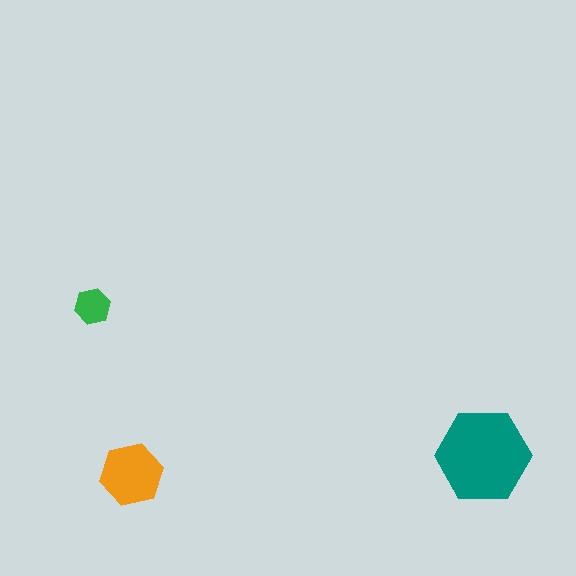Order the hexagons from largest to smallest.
the teal one, the orange one, the green one.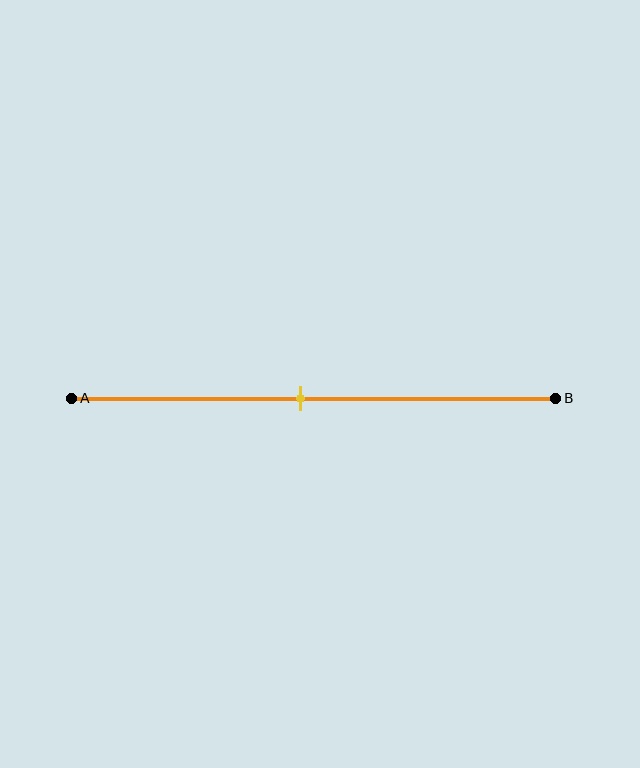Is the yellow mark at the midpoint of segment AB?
Yes, the mark is approximately at the midpoint.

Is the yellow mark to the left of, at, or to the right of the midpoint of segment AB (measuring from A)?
The yellow mark is approximately at the midpoint of segment AB.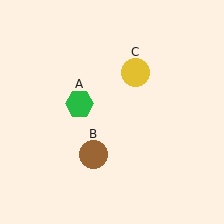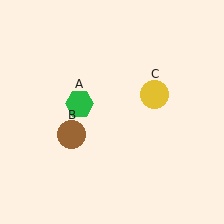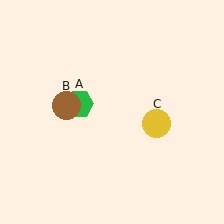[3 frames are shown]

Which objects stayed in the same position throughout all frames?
Green hexagon (object A) remained stationary.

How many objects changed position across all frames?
2 objects changed position: brown circle (object B), yellow circle (object C).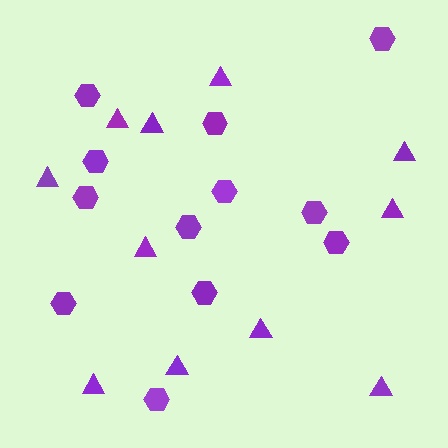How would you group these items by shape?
There are 2 groups: one group of hexagons (12) and one group of triangles (11).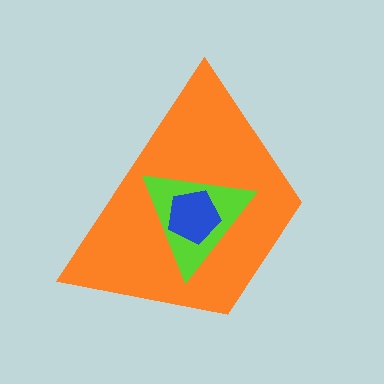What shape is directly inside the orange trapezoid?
The lime triangle.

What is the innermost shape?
The blue pentagon.